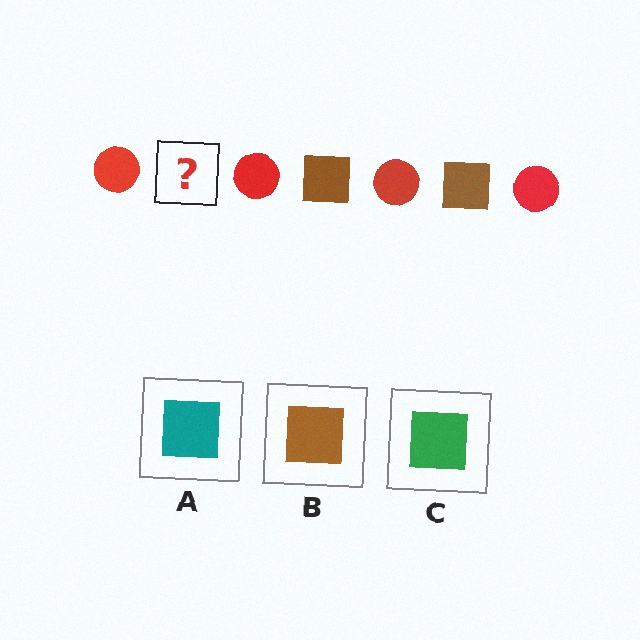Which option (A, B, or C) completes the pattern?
B.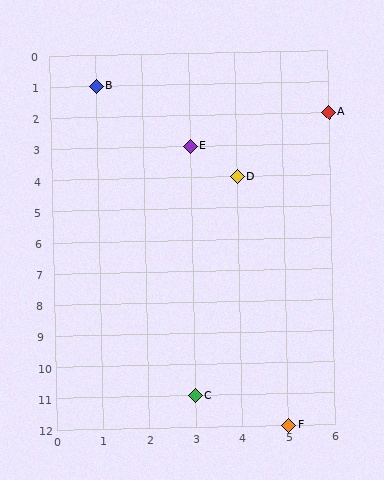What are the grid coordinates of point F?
Point F is at grid coordinates (5, 12).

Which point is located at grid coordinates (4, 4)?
Point D is at (4, 4).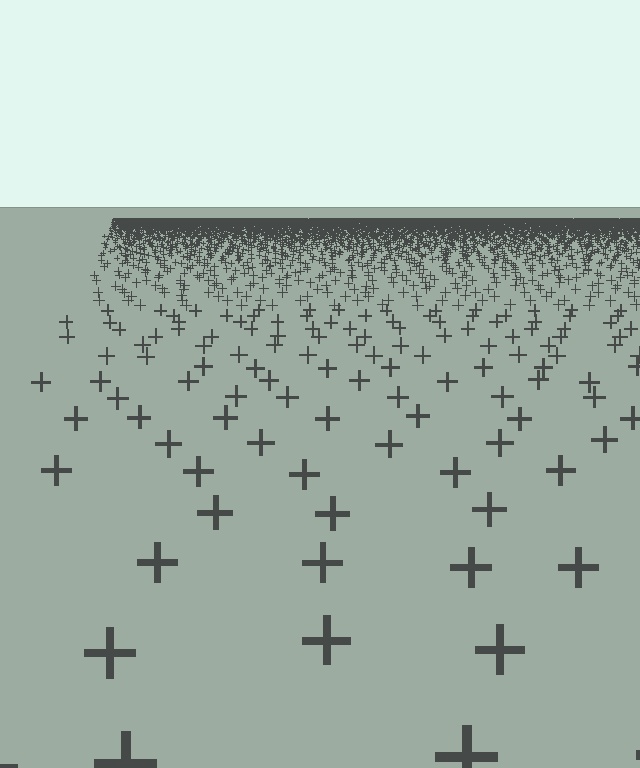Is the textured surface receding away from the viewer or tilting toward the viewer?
The surface is receding away from the viewer. Texture elements get smaller and denser toward the top.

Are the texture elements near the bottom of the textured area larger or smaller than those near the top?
Larger. Near the bottom, elements are closer to the viewer and appear at a bigger on-screen size.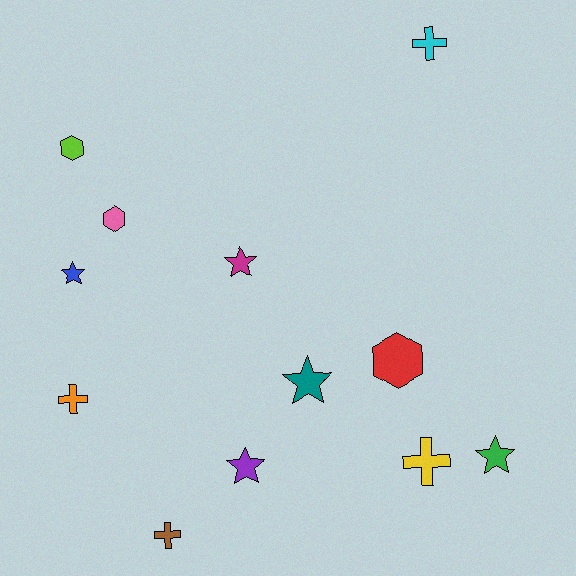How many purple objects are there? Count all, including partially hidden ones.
There is 1 purple object.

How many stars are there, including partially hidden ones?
There are 5 stars.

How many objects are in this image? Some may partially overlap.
There are 12 objects.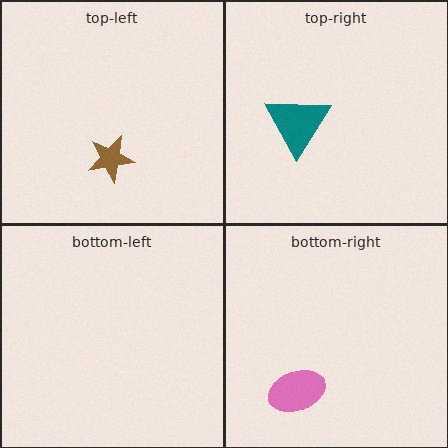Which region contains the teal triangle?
The top-right region.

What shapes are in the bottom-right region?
The pink ellipse.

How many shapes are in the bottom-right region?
1.